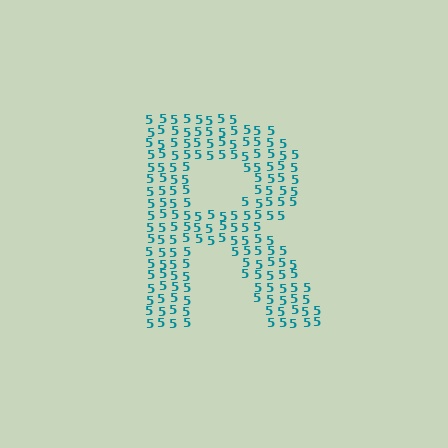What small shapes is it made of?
It is made of small digit 5's.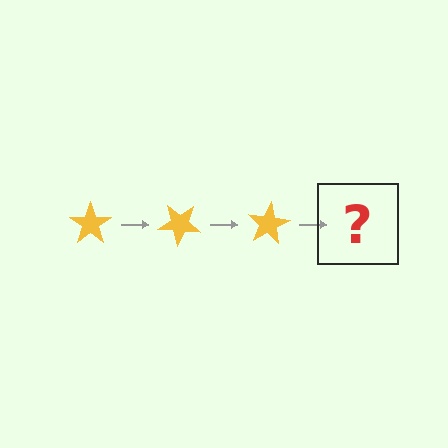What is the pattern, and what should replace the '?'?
The pattern is that the star rotates 40 degrees each step. The '?' should be a yellow star rotated 120 degrees.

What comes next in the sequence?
The next element should be a yellow star rotated 120 degrees.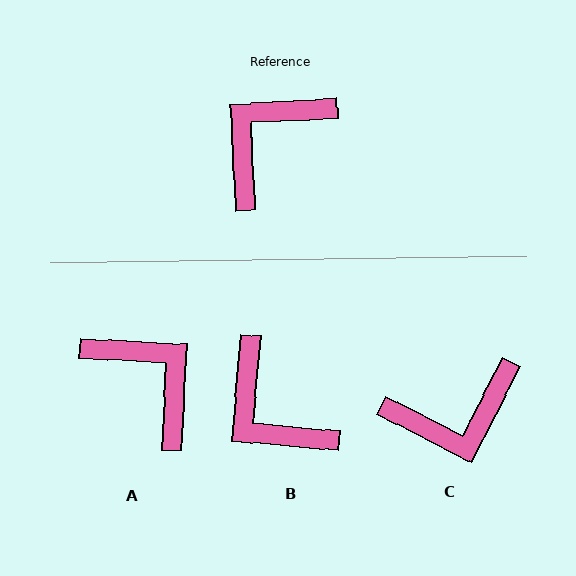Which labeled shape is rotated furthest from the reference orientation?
C, about 150 degrees away.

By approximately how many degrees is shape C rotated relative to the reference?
Approximately 150 degrees counter-clockwise.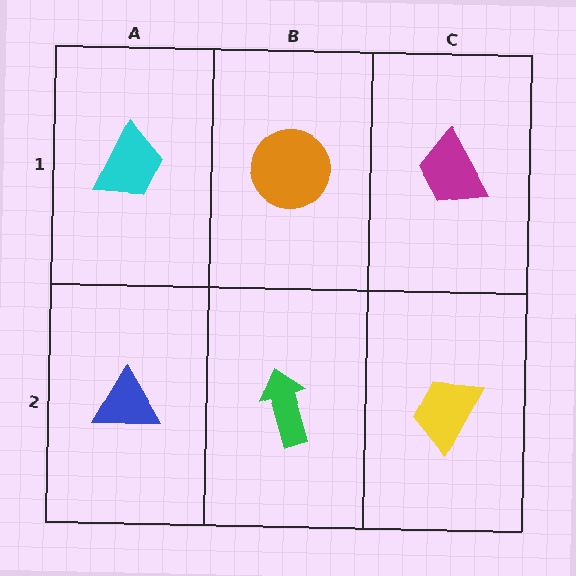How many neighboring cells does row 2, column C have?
2.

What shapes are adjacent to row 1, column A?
A blue triangle (row 2, column A), an orange circle (row 1, column B).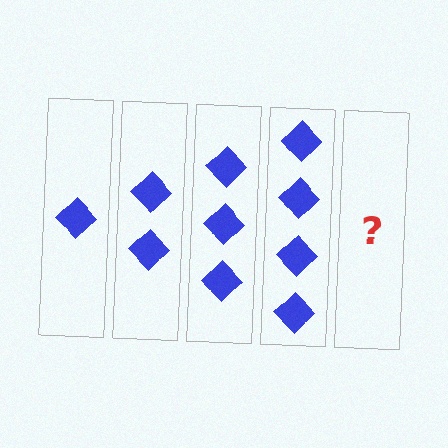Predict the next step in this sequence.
The next step is 5 diamonds.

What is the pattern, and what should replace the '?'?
The pattern is that each step adds one more diamond. The '?' should be 5 diamonds.